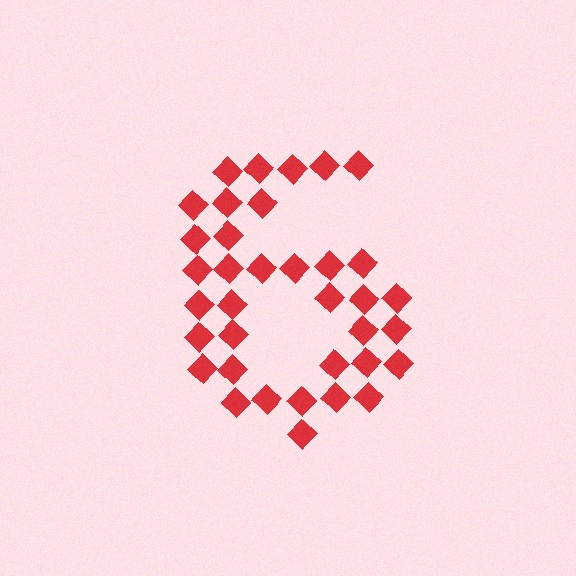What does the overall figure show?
The overall figure shows the digit 6.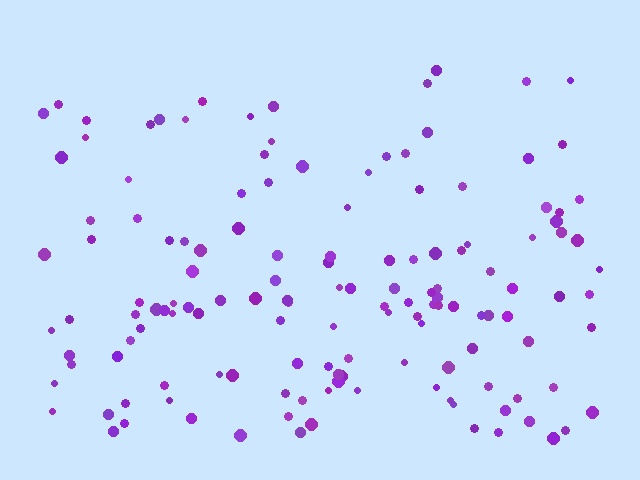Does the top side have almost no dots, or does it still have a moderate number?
Still a moderate number, just noticeably fewer than the bottom.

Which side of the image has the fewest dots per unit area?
The top.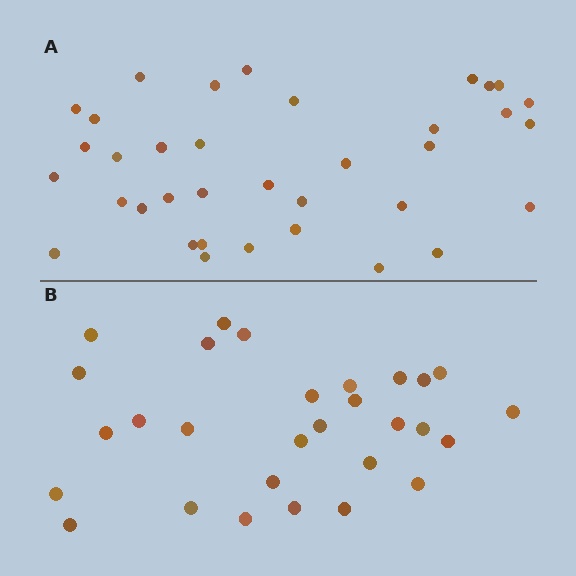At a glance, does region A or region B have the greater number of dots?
Region A (the top region) has more dots.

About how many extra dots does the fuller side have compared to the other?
Region A has roughly 8 or so more dots than region B.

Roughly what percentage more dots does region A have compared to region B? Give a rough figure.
About 25% more.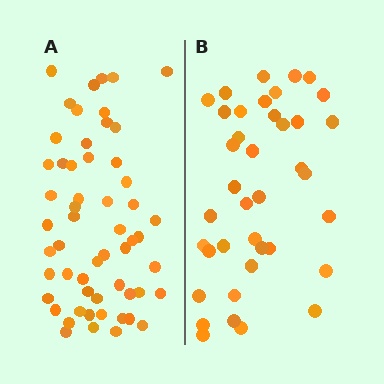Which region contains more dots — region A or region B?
Region A (the left region) has more dots.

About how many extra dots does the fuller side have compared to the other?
Region A has approximately 15 more dots than region B.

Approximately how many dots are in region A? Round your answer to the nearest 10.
About 60 dots. (The exact count is 56, which rounds to 60.)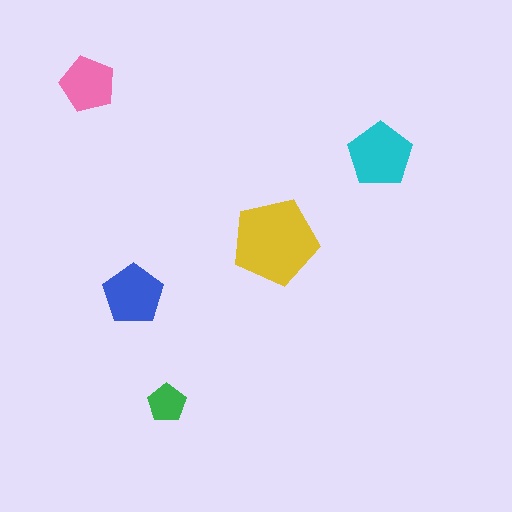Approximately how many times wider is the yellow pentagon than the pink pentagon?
About 1.5 times wider.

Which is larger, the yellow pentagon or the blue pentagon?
The yellow one.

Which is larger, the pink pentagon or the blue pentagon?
The blue one.